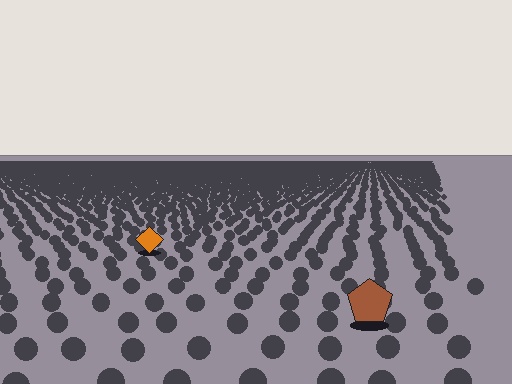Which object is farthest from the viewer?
The orange diamond is farthest from the viewer. It appears smaller and the ground texture around it is denser.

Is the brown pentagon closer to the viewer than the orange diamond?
Yes. The brown pentagon is closer — you can tell from the texture gradient: the ground texture is coarser near it.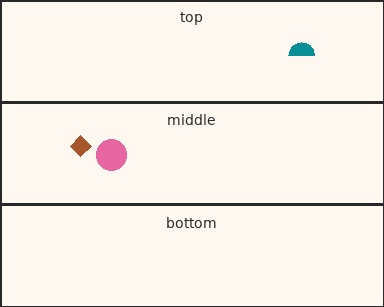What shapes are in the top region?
The teal semicircle.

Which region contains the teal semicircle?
The top region.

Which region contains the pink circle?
The middle region.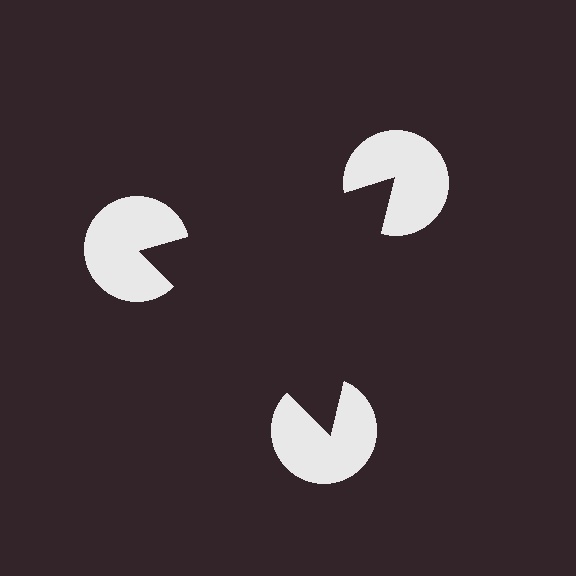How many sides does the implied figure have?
3 sides.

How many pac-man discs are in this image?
There are 3 — one at each vertex of the illusory triangle.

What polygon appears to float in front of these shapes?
An illusory triangle — its edges are inferred from the aligned wedge cuts in the pac-man discs, not physically drawn.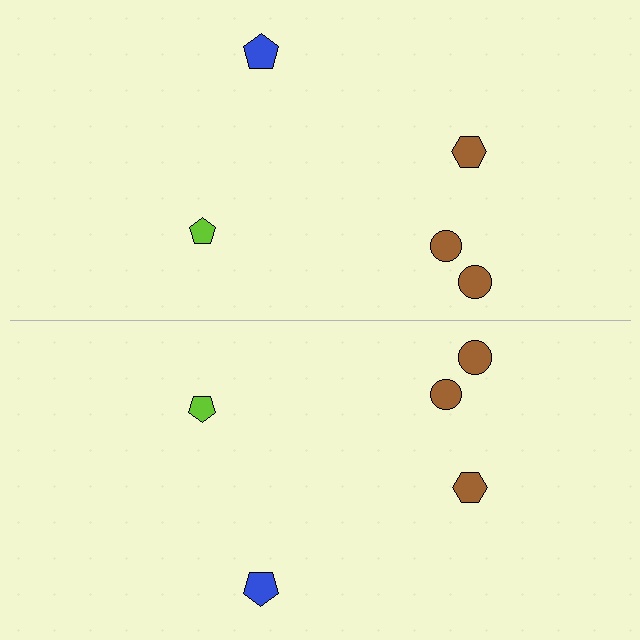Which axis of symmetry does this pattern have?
The pattern has a horizontal axis of symmetry running through the center of the image.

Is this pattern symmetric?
Yes, this pattern has bilateral (reflection) symmetry.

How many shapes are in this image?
There are 10 shapes in this image.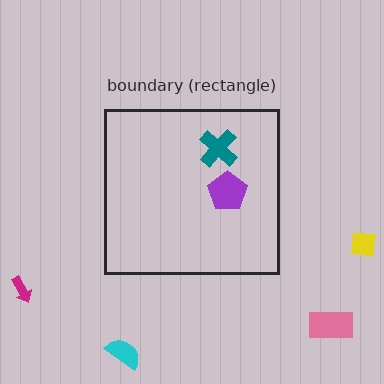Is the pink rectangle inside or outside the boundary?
Outside.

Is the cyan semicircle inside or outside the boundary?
Outside.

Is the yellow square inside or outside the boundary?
Outside.